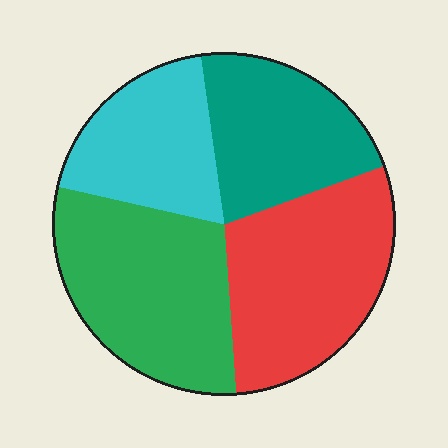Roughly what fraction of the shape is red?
Red takes up between a sixth and a third of the shape.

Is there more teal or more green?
Green.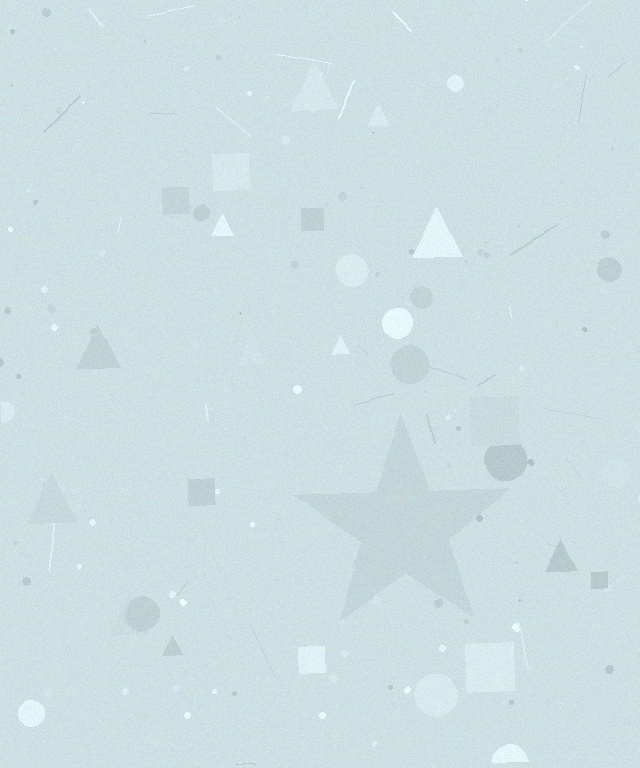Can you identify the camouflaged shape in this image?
The camouflaged shape is a star.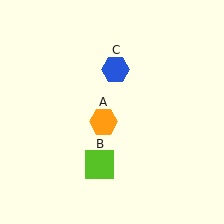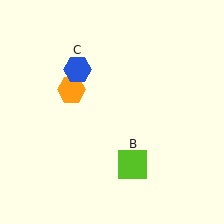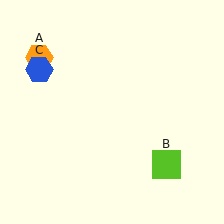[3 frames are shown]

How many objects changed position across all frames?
3 objects changed position: orange hexagon (object A), lime square (object B), blue hexagon (object C).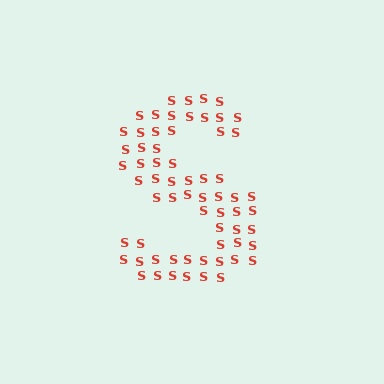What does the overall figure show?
The overall figure shows the letter S.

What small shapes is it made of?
It is made of small letter S's.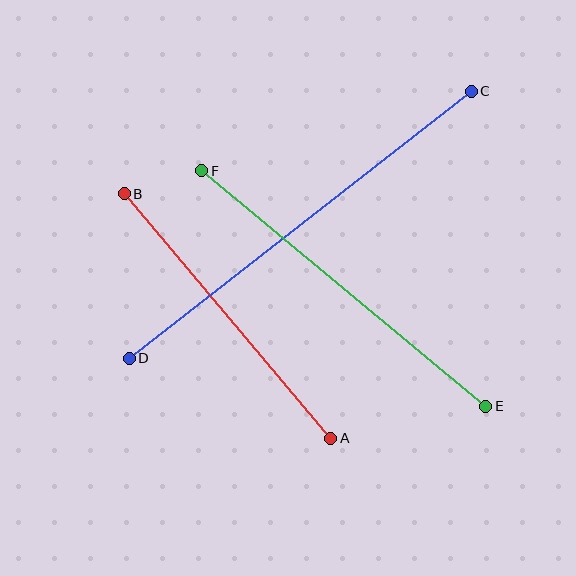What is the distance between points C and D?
The distance is approximately 434 pixels.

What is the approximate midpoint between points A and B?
The midpoint is at approximately (228, 316) pixels.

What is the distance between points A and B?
The distance is approximately 320 pixels.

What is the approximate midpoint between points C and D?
The midpoint is at approximately (300, 225) pixels.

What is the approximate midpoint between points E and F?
The midpoint is at approximately (344, 288) pixels.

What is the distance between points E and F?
The distance is approximately 369 pixels.